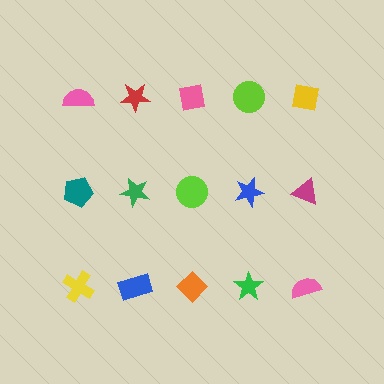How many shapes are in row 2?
5 shapes.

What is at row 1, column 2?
A red star.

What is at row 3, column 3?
An orange diamond.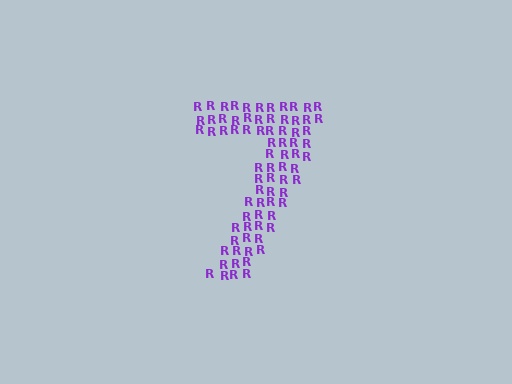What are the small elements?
The small elements are letter R's.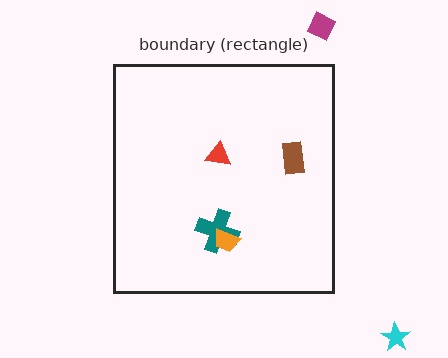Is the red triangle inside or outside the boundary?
Inside.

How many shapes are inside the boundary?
4 inside, 2 outside.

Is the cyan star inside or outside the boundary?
Outside.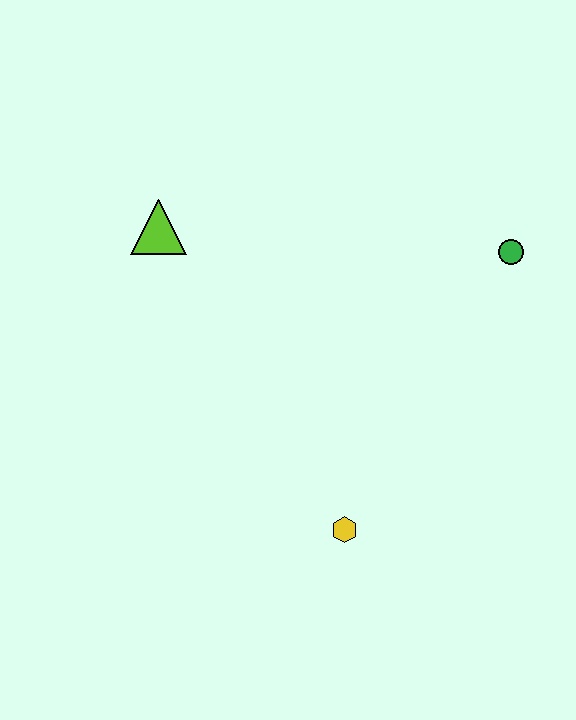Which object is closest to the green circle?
The yellow hexagon is closest to the green circle.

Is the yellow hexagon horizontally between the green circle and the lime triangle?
Yes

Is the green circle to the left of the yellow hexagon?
No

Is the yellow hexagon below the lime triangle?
Yes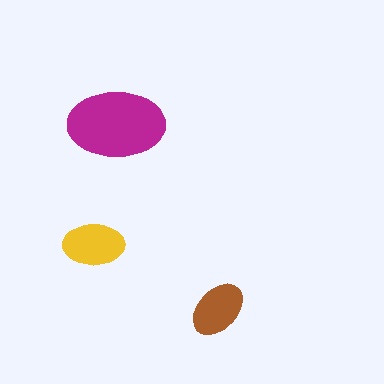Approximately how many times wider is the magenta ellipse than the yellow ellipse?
About 1.5 times wider.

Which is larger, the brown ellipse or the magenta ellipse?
The magenta one.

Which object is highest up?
The magenta ellipse is topmost.